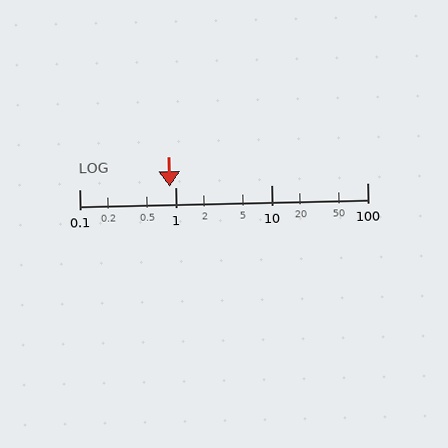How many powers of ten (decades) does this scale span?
The scale spans 3 decades, from 0.1 to 100.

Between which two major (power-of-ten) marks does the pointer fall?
The pointer is between 0.1 and 1.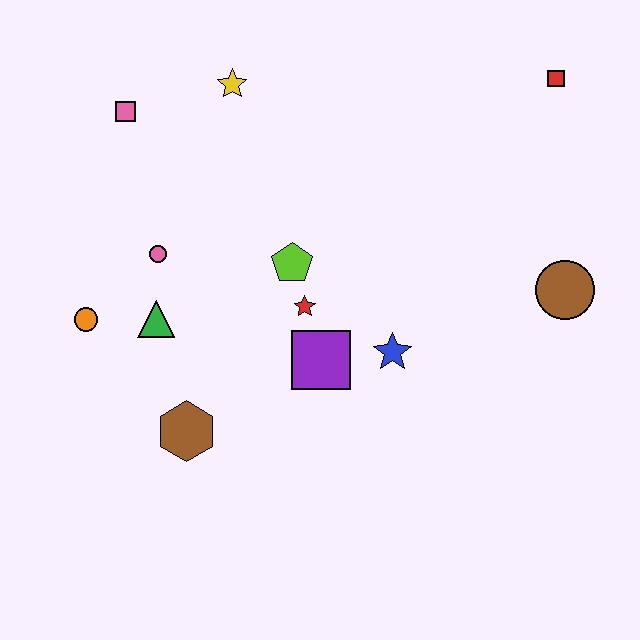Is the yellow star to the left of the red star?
Yes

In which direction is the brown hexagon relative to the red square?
The brown hexagon is to the left of the red square.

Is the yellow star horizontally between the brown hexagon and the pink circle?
No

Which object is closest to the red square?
The brown circle is closest to the red square.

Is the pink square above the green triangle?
Yes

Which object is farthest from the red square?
The orange circle is farthest from the red square.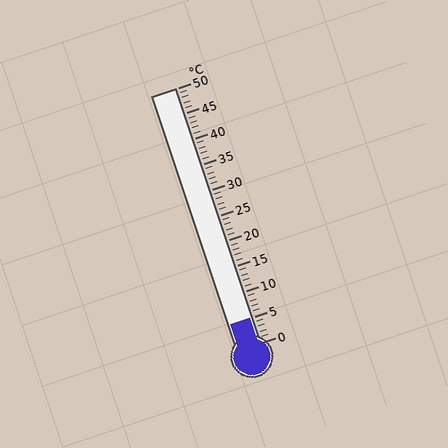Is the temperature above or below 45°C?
The temperature is below 45°C.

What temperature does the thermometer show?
The thermometer shows approximately 5°C.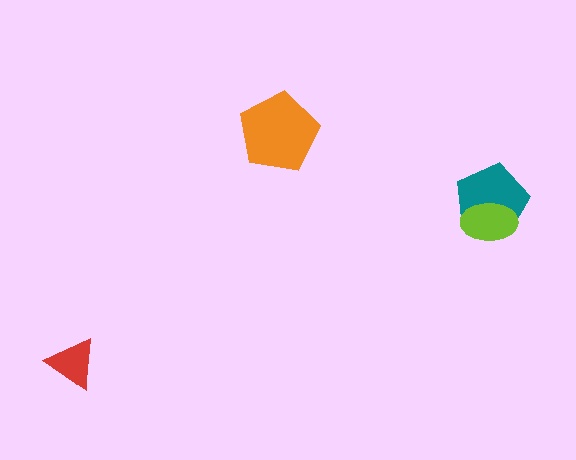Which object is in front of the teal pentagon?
The lime ellipse is in front of the teal pentagon.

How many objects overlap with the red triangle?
0 objects overlap with the red triangle.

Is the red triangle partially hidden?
No, no other shape covers it.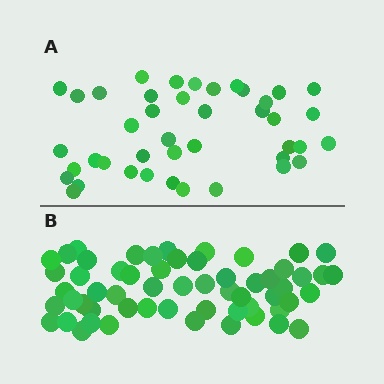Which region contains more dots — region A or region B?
Region B (the bottom region) has more dots.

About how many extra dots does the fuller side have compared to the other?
Region B has approximately 15 more dots than region A.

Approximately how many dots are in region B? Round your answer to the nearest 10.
About 60 dots. (The exact count is 58, which rounds to 60.)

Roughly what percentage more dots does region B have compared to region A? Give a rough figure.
About 40% more.